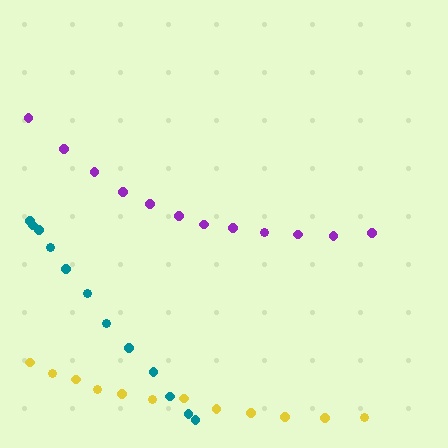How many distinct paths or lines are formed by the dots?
There are 3 distinct paths.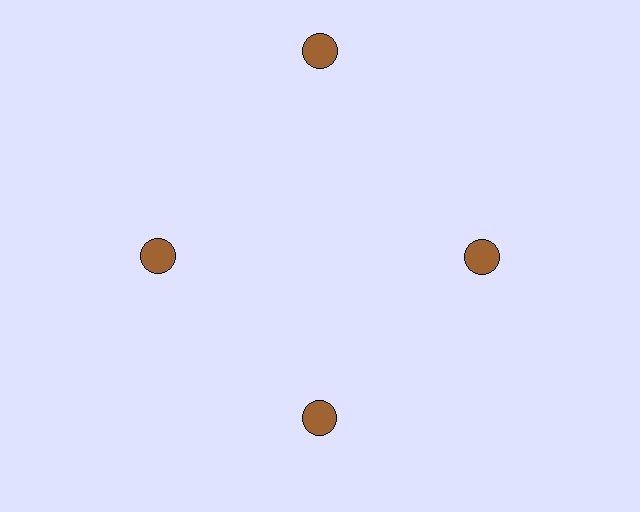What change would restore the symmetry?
The symmetry would be restored by moving it inward, back onto the ring so that all 4 circles sit at equal angles and equal distance from the center.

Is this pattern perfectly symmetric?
No. The 4 brown circles are arranged in a ring, but one element near the 12 o'clock position is pushed outward from the center, breaking the 4-fold rotational symmetry.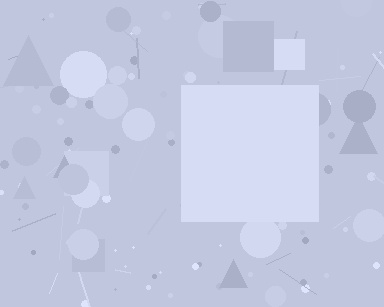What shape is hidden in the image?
A square is hidden in the image.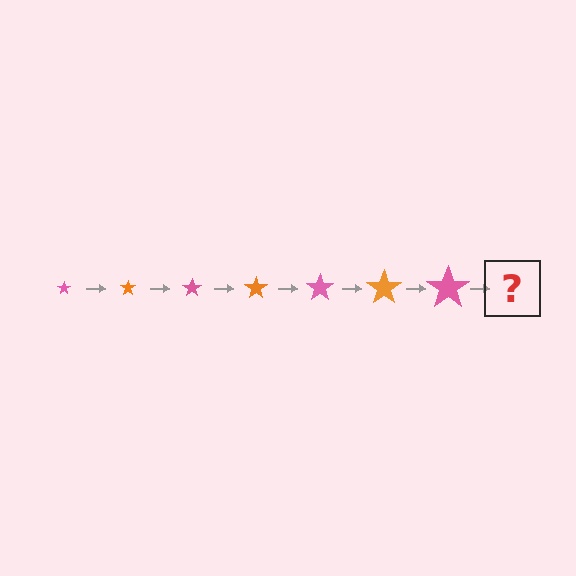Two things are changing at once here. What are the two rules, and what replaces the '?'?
The two rules are that the star grows larger each step and the color cycles through pink and orange. The '?' should be an orange star, larger than the previous one.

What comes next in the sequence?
The next element should be an orange star, larger than the previous one.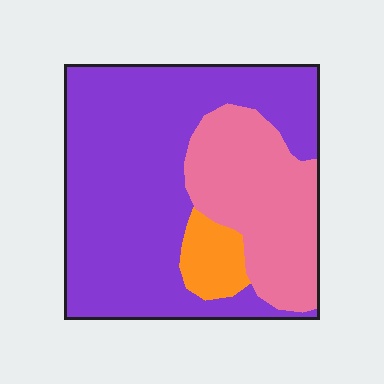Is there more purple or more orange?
Purple.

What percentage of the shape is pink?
Pink takes up about one quarter (1/4) of the shape.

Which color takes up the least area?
Orange, at roughly 5%.